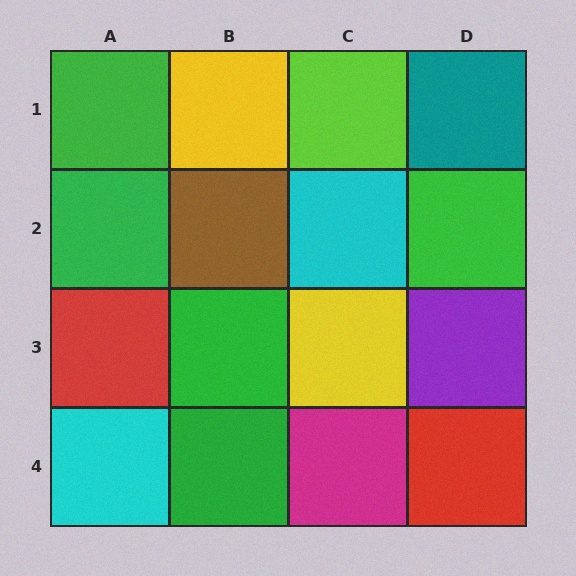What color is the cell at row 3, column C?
Yellow.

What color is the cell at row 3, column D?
Purple.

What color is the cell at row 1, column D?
Teal.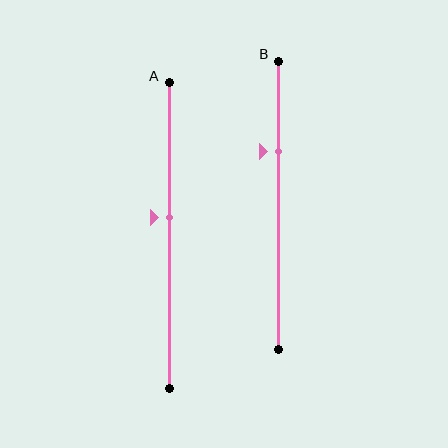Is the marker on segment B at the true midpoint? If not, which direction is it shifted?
No, the marker on segment B is shifted upward by about 19% of the segment length.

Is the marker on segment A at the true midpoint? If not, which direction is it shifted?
No, the marker on segment A is shifted upward by about 6% of the segment length.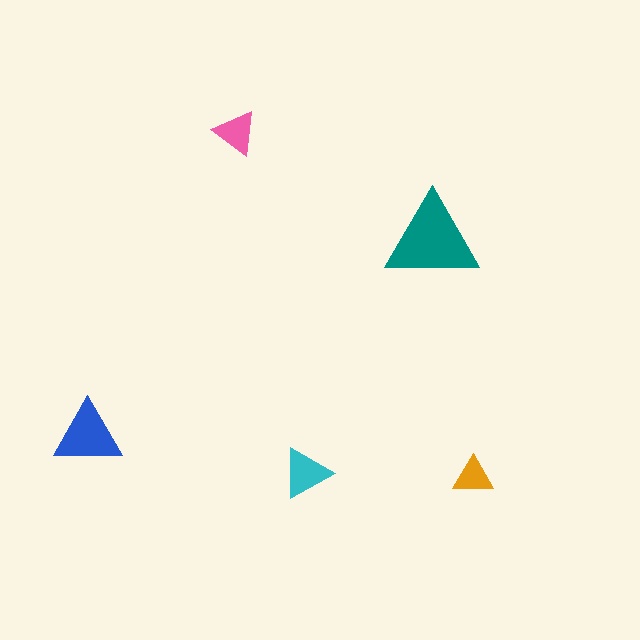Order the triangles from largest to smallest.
the teal one, the blue one, the cyan one, the pink one, the orange one.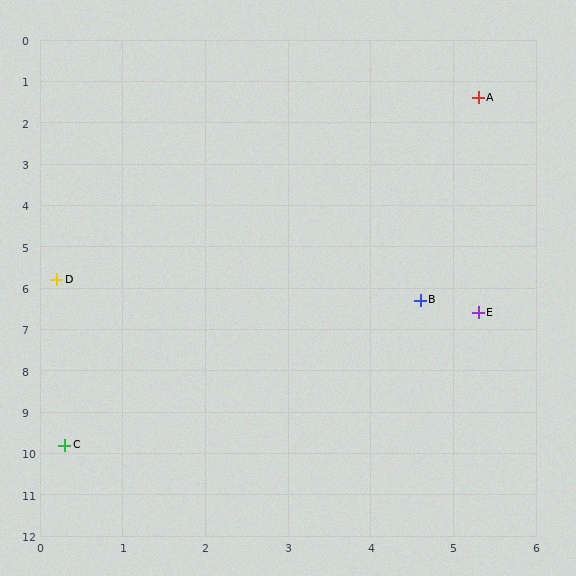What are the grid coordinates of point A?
Point A is at approximately (5.3, 1.4).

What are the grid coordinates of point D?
Point D is at approximately (0.2, 5.8).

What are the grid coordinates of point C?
Point C is at approximately (0.3, 9.8).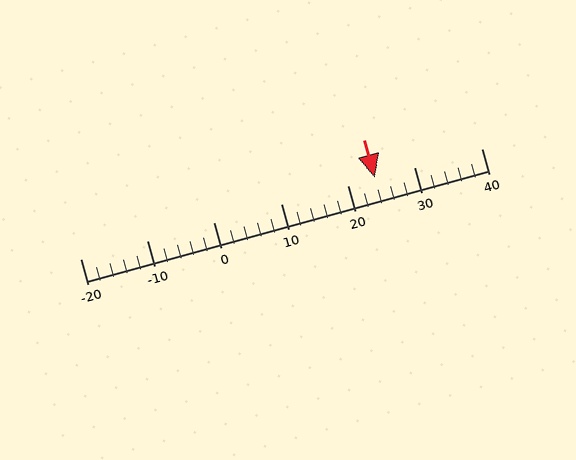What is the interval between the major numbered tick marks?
The major tick marks are spaced 10 units apart.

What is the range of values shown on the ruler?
The ruler shows values from -20 to 40.